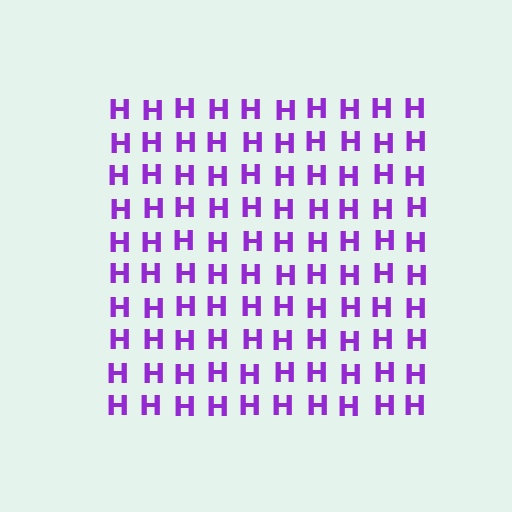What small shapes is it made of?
It is made of small letter H's.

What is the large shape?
The large shape is a square.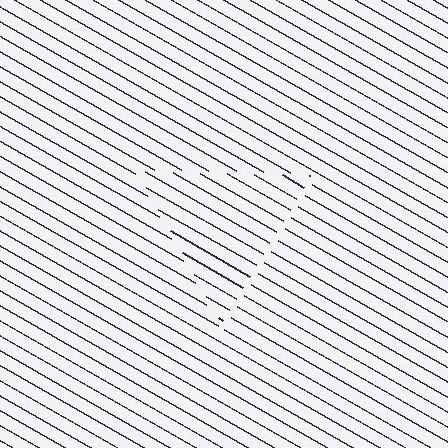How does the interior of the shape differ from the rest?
The interior of the shape contains the same grating, shifted by half a period — the contour is defined by the phase discontinuity where line-ends from the inner and outer gratings abut.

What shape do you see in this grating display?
An illusory triangle. The interior of the shape contains the same grating, shifted by half a period — the contour is defined by the phase discontinuity where line-ends from the inner and outer gratings abut.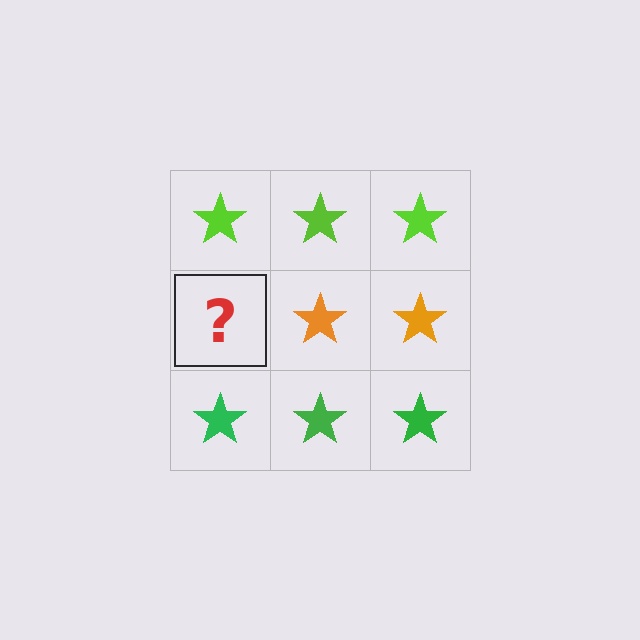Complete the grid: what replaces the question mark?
The question mark should be replaced with an orange star.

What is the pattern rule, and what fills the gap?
The rule is that each row has a consistent color. The gap should be filled with an orange star.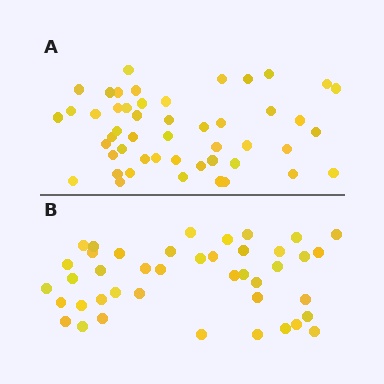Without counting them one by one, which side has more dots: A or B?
Region A (the top region) has more dots.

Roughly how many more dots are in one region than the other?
Region A has roughly 8 or so more dots than region B.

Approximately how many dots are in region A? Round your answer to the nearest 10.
About 50 dots. (The exact count is 49, which rounds to 50.)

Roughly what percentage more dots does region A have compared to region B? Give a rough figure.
About 15% more.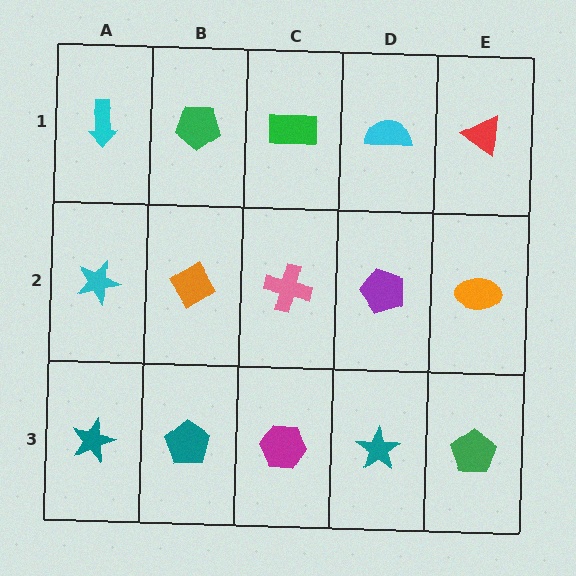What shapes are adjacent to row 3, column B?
An orange diamond (row 2, column B), a teal star (row 3, column A), a magenta hexagon (row 3, column C).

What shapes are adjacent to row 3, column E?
An orange ellipse (row 2, column E), a teal star (row 3, column D).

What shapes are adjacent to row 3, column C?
A pink cross (row 2, column C), a teal pentagon (row 3, column B), a teal star (row 3, column D).